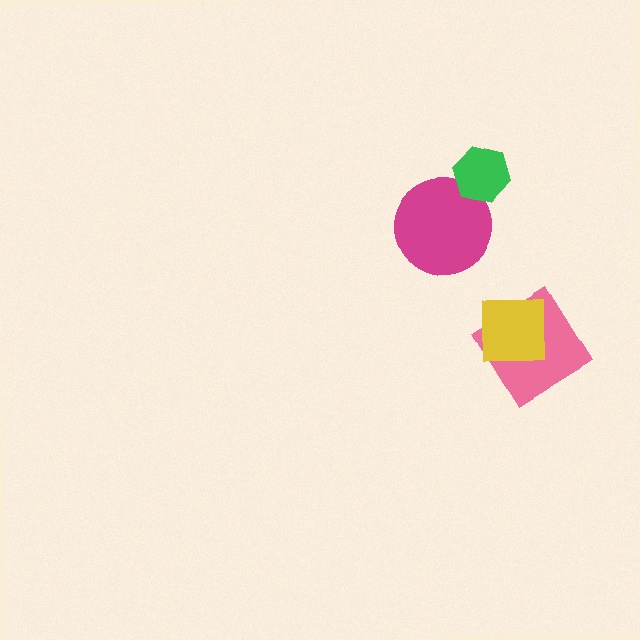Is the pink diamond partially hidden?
Yes, it is partially covered by another shape.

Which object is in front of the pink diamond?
The yellow square is in front of the pink diamond.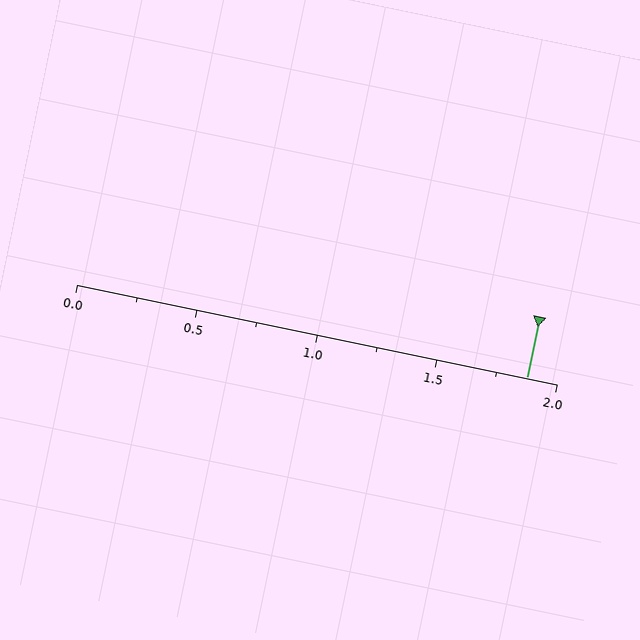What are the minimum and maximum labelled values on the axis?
The axis runs from 0.0 to 2.0.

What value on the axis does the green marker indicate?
The marker indicates approximately 1.88.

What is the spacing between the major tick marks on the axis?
The major ticks are spaced 0.5 apart.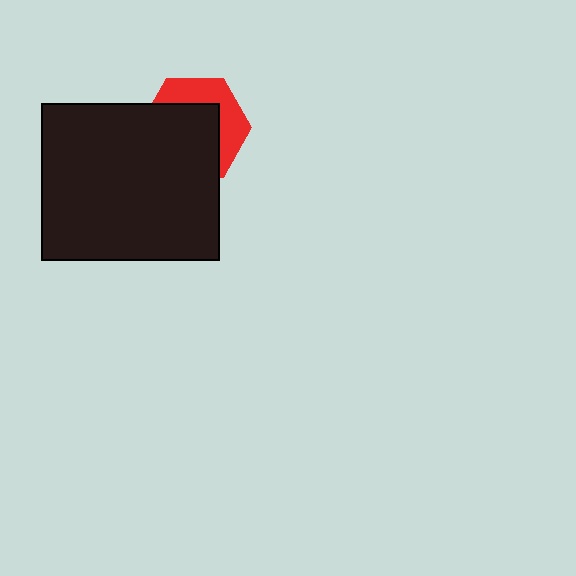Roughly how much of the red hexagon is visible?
A small part of it is visible (roughly 40%).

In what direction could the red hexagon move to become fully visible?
The red hexagon could move toward the upper-right. That would shift it out from behind the black rectangle entirely.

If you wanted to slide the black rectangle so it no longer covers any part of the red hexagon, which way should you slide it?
Slide it toward the lower-left — that is the most direct way to separate the two shapes.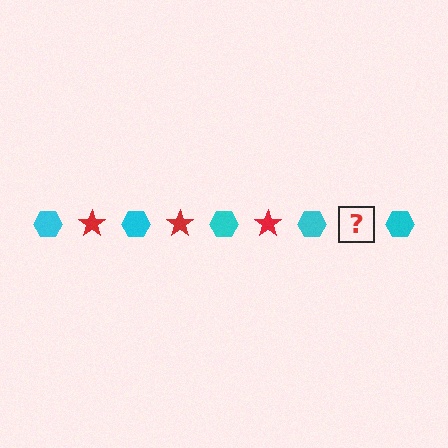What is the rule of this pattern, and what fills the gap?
The rule is that the pattern alternates between cyan hexagon and red star. The gap should be filled with a red star.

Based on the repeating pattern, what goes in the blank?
The blank should be a red star.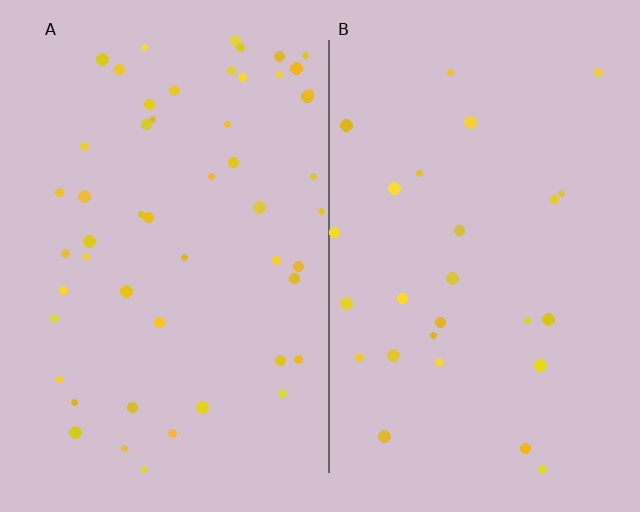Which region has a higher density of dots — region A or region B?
A (the left).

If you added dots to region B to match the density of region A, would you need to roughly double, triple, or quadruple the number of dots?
Approximately double.